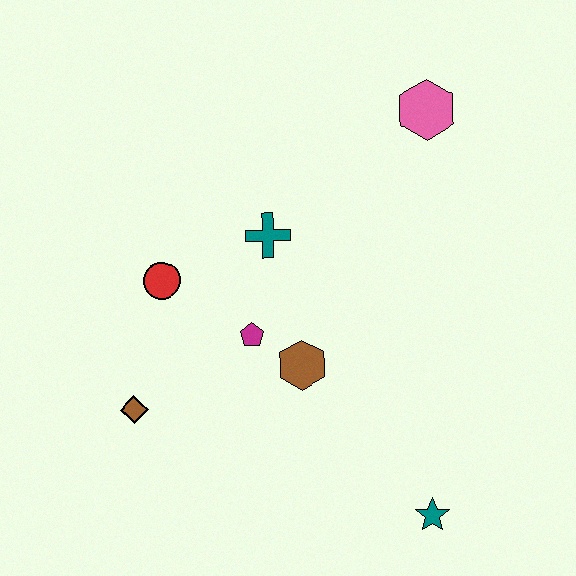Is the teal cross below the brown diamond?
No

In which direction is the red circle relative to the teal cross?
The red circle is to the left of the teal cross.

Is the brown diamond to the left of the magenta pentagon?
Yes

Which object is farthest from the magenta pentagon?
The pink hexagon is farthest from the magenta pentagon.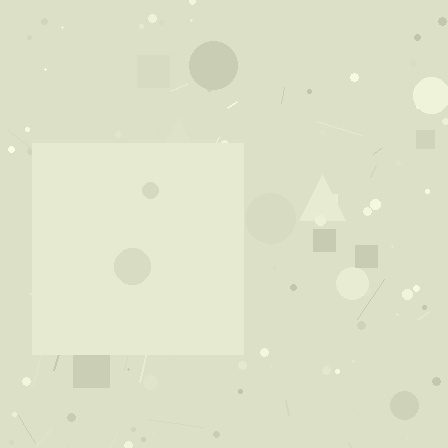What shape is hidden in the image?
A square is hidden in the image.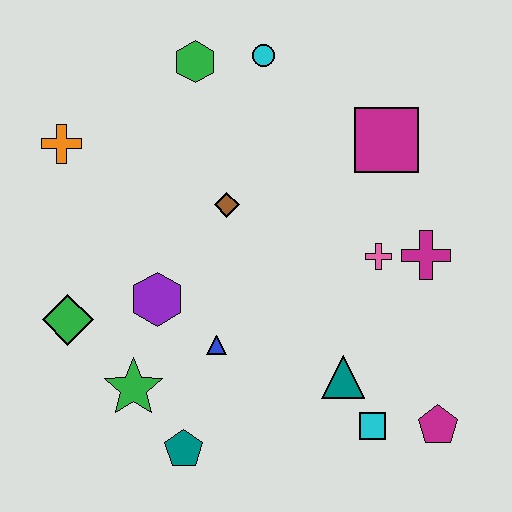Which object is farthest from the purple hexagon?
The magenta pentagon is farthest from the purple hexagon.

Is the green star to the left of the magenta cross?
Yes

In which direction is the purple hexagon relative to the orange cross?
The purple hexagon is below the orange cross.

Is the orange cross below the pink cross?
No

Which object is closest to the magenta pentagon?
The cyan square is closest to the magenta pentagon.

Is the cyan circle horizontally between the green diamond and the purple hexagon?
No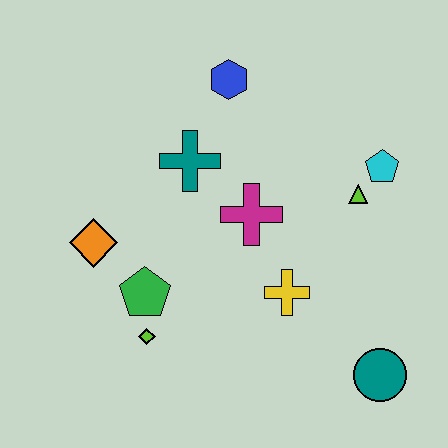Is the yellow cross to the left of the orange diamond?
No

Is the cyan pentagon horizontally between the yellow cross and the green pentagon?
No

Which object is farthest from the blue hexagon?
The teal circle is farthest from the blue hexagon.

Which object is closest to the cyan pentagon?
The lime triangle is closest to the cyan pentagon.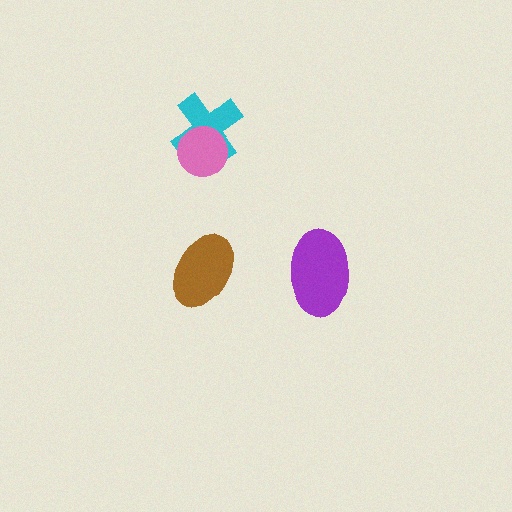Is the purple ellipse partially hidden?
No, no other shape covers it.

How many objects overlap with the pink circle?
1 object overlaps with the pink circle.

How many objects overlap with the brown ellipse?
0 objects overlap with the brown ellipse.